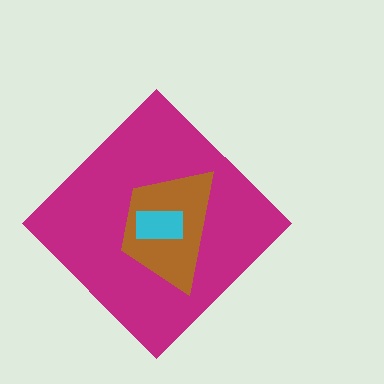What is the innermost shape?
The cyan rectangle.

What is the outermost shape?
The magenta diamond.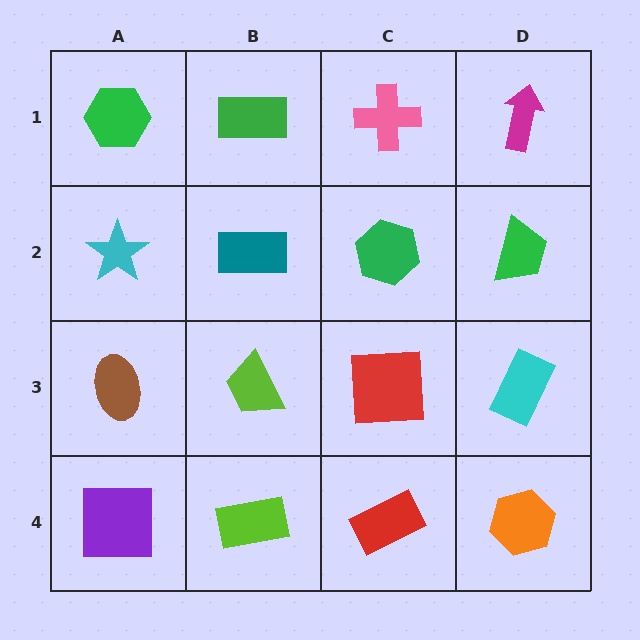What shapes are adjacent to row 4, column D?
A cyan rectangle (row 3, column D), a red rectangle (row 4, column C).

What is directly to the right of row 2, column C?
A green trapezoid.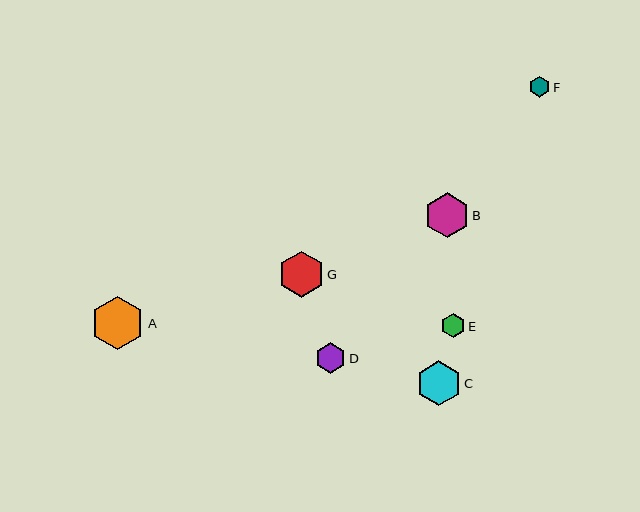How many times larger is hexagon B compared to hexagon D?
Hexagon B is approximately 1.4 times the size of hexagon D.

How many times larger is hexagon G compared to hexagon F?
Hexagon G is approximately 2.2 times the size of hexagon F.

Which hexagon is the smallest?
Hexagon F is the smallest with a size of approximately 21 pixels.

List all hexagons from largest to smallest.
From largest to smallest: A, G, B, C, D, E, F.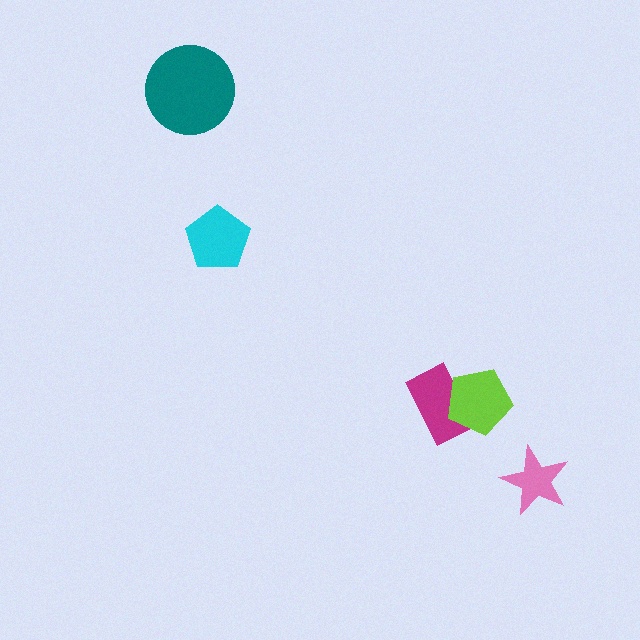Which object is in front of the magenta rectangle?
The lime pentagon is in front of the magenta rectangle.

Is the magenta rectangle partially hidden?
Yes, it is partially covered by another shape.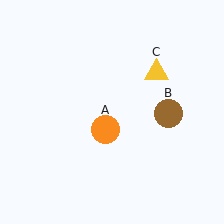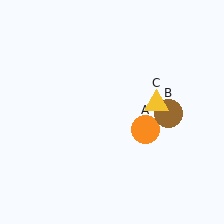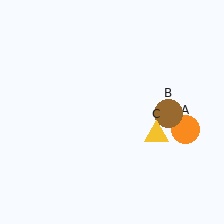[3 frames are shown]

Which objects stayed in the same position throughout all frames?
Brown circle (object B) remained stationary.